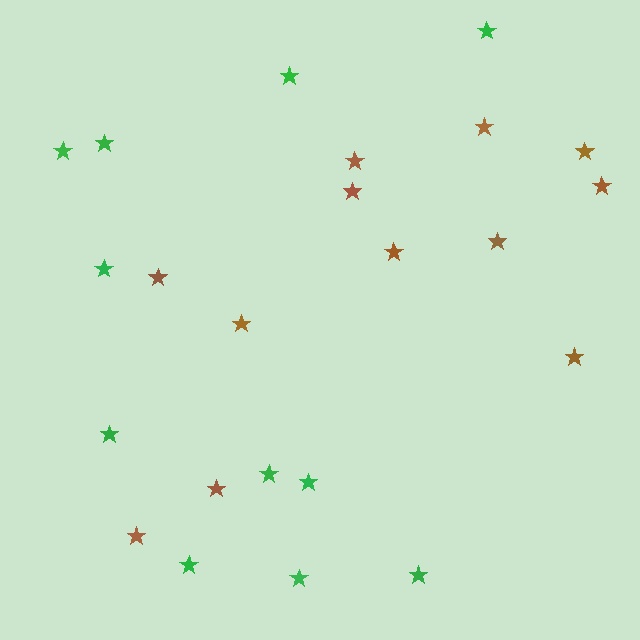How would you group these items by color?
There are 2 groups: one group of green stars (11) and one group of brown stars (12).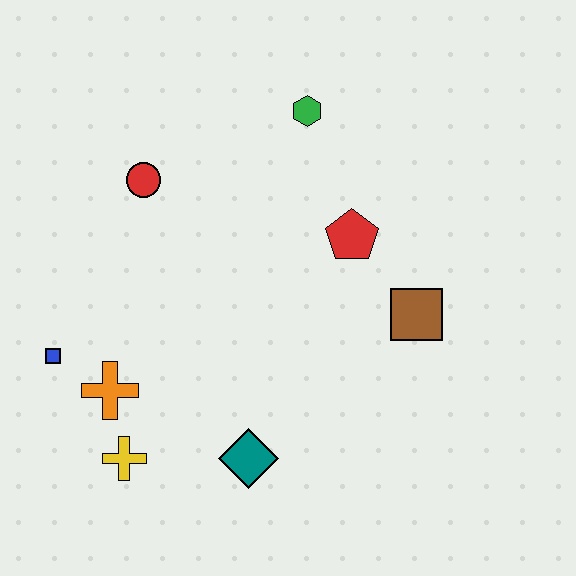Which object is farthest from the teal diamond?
The green hexagon is farthest from the teal diamond.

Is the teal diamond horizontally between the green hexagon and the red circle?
Yes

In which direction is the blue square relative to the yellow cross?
The blue square is above the yellow cross.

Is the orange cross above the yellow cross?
Yes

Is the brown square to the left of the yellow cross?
No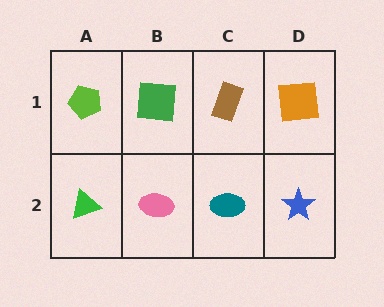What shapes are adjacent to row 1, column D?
A blue star (row 2, column D), a brown rectangle (row 1, column C).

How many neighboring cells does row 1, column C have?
3.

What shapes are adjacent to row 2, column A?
A lime pentagon (row 1, column A), a pink ellipse (row 2, column B).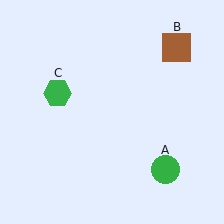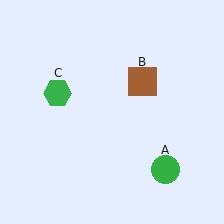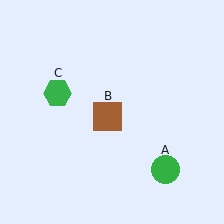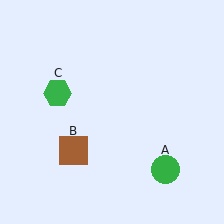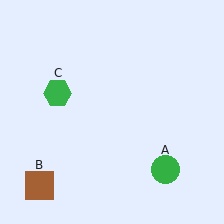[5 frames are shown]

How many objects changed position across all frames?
1 object changed position: brown square (object B).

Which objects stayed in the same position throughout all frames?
Green circle (object A) and green hexagon (object C) remained stationary.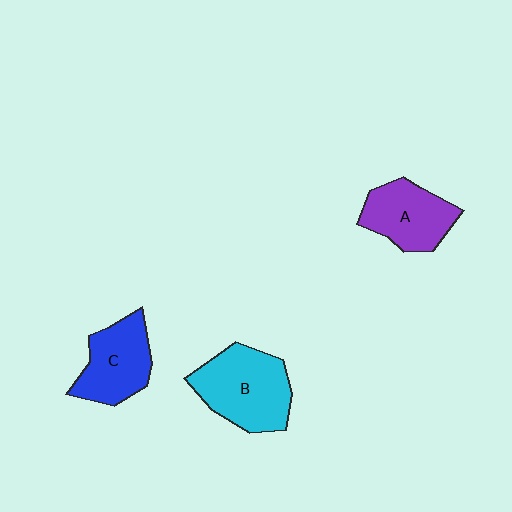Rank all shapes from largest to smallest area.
From largest to smallest: B (cyan), C (blue), A (purple).